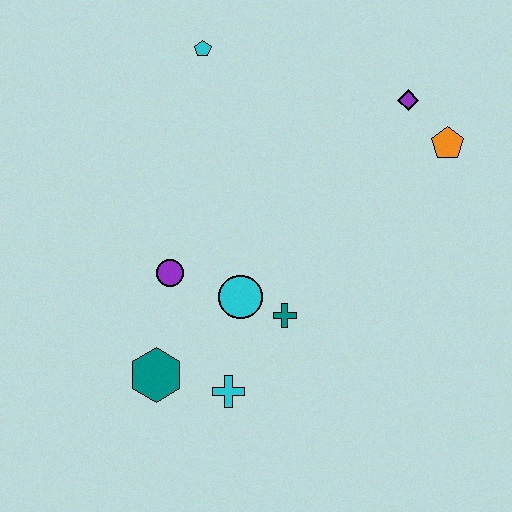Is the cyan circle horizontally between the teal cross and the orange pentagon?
No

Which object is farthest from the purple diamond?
The teal hexagon is farthest from the purple diamond.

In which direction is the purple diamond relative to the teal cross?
The purple diamond is above the teal cross.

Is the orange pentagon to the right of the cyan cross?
Yes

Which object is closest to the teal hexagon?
The cyan cross is closest to the teal hexagon.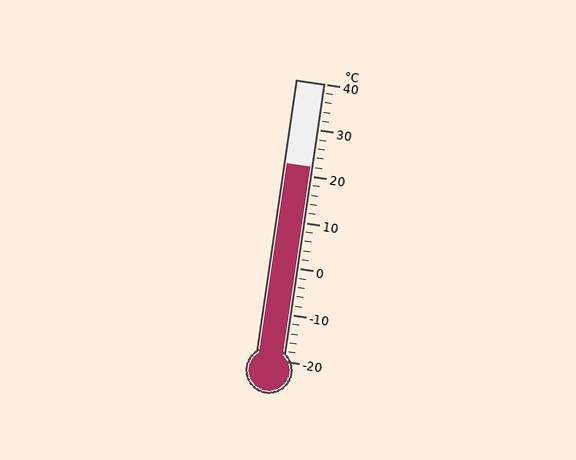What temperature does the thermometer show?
The thermometer shows approximately 22°C.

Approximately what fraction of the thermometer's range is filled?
The thermometer is filled to approximately 70% of its range.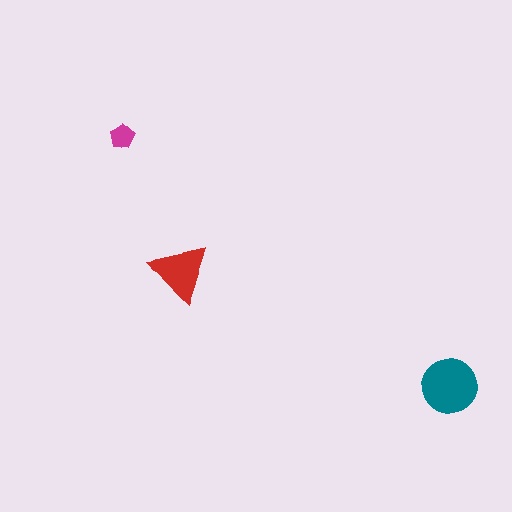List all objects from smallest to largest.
The magenta pentagon, the red triangle, the teal circle.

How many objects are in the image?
There are 3 objects in the image.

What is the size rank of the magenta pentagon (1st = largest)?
3rd.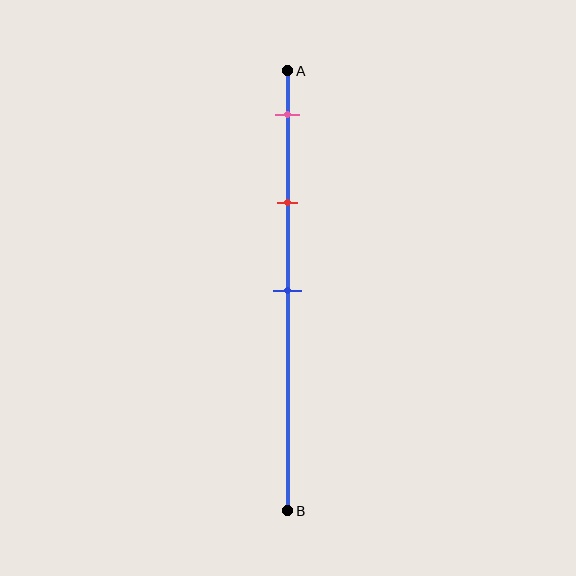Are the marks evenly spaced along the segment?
Yes, the marks are approximately evenly spaced.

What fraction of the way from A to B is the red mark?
The red mark is approximately 30% (0.3) of the way from A to B.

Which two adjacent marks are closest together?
The pink and red marks are the closest adjacent pair.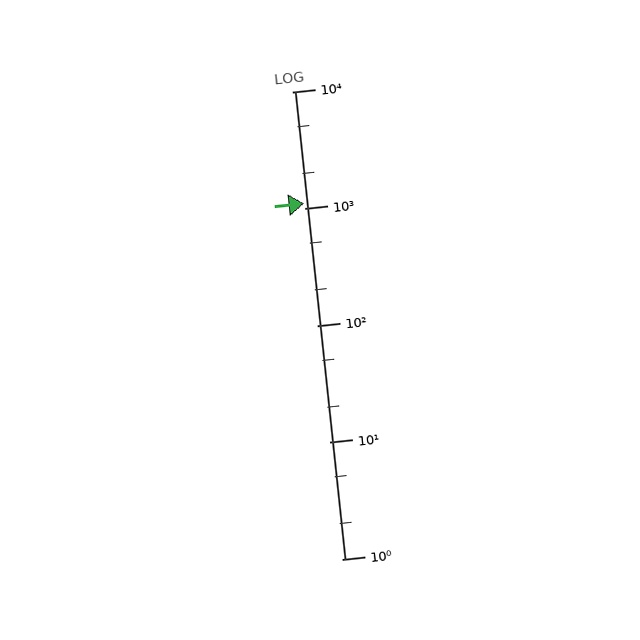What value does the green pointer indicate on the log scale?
The pointer indicates approximately 1100.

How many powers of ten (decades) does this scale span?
The scale spans 4 decades, from 1 to 10000.